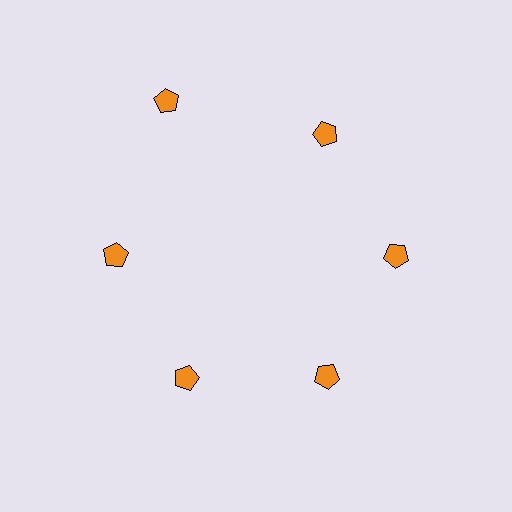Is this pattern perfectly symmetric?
No. The 6 orange pentagons are arranged in a ring, but one element near the 11 o'clock position is pushed outward from the center, breaking the 6-fold rotational symmetry.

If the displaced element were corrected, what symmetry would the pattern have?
It would have 6-fold rotational symmetry — the pattern would map onto itself every 60 degrees.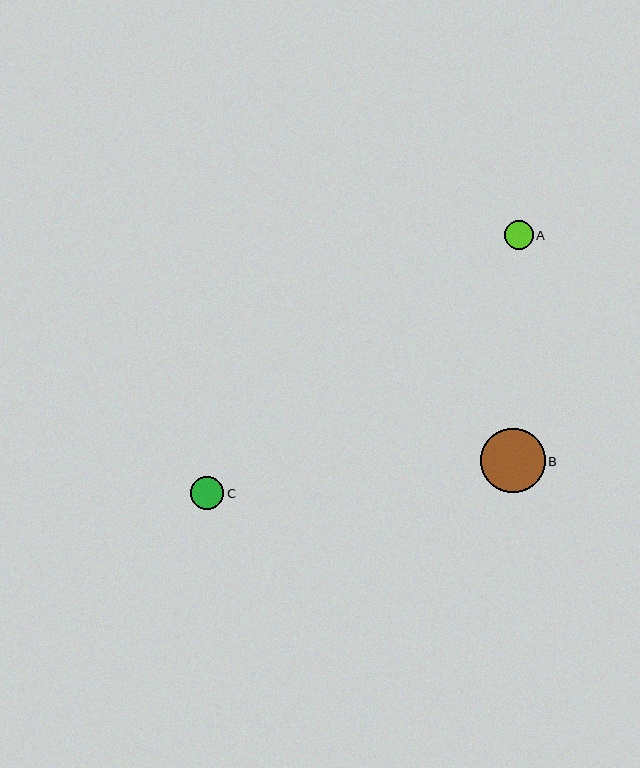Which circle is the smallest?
Circle A is the smallest with a size of approximately 29 pixels.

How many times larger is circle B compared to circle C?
Circle B is approximately 1.9 times the size of circle C.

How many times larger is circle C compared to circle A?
Circle C is approximately 1.2 times the size of circle A.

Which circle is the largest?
Circle B is the largest with a size of approximately 64 pixels.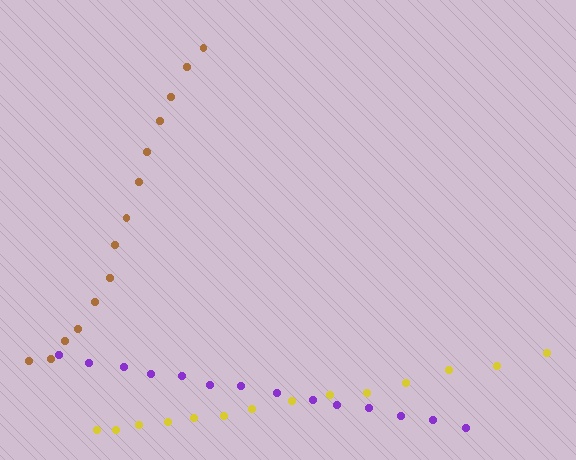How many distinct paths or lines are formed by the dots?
There are 3 distinct paths.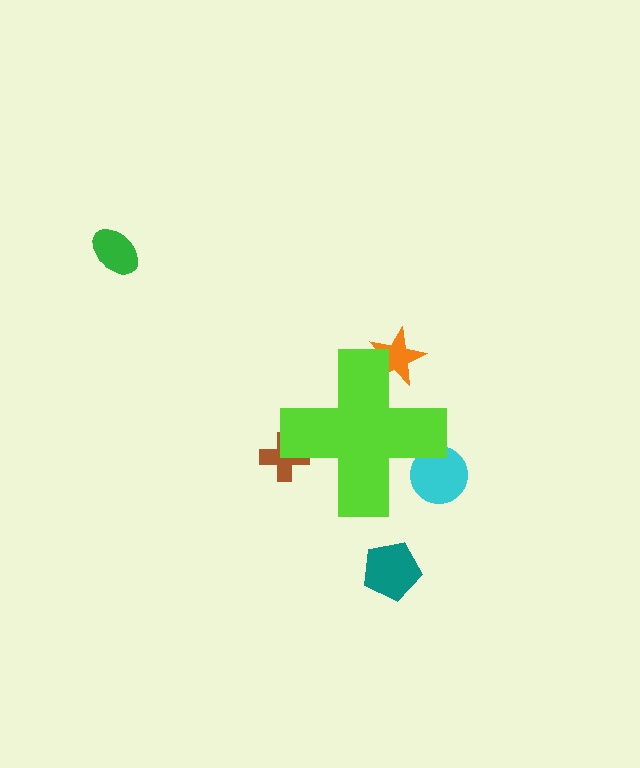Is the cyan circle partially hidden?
Yes, the cyan circle is partially hidden behind the lime cross.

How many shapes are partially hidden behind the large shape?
3 shapes are partially hidden.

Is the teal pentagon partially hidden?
No, the teal pentagon is fully visible.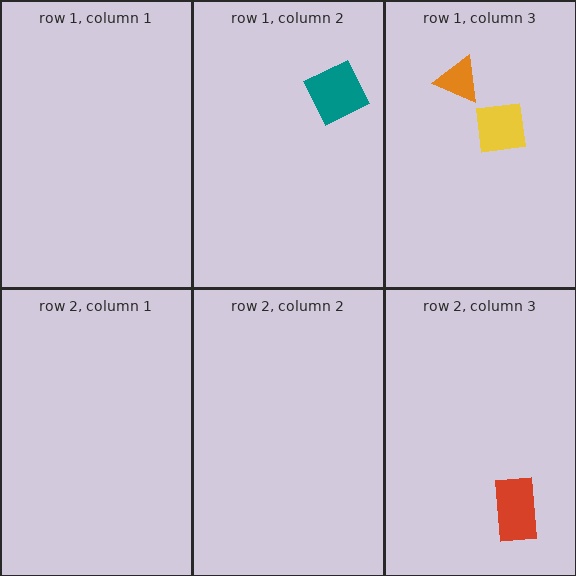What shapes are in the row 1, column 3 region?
The orange triangle, the yellow square.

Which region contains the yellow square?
The row 1, column 3 region.